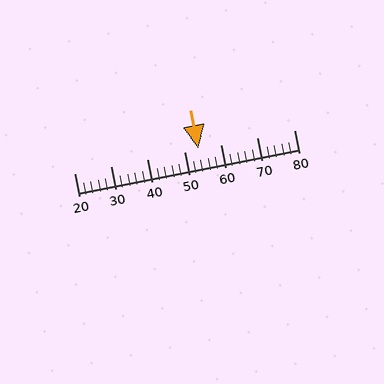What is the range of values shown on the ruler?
The ruler shows values from 20 to 80.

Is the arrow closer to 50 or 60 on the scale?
The arrow is closer to 50.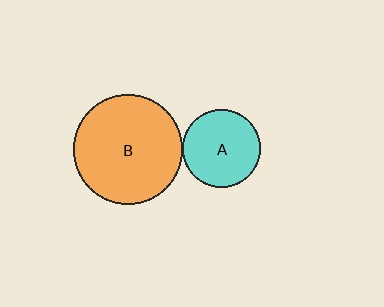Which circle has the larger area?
Circle B (orange).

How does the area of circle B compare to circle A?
Approximately 2.0 times.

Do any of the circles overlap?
No, none of the circles overlap.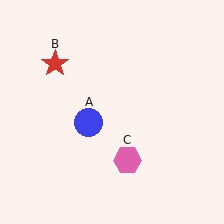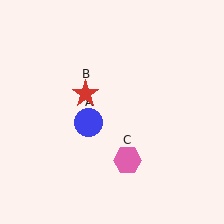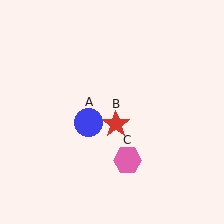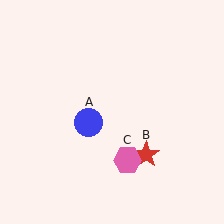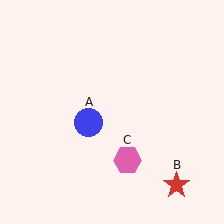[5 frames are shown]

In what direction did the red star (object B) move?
The red star (object B) moved down and to the right.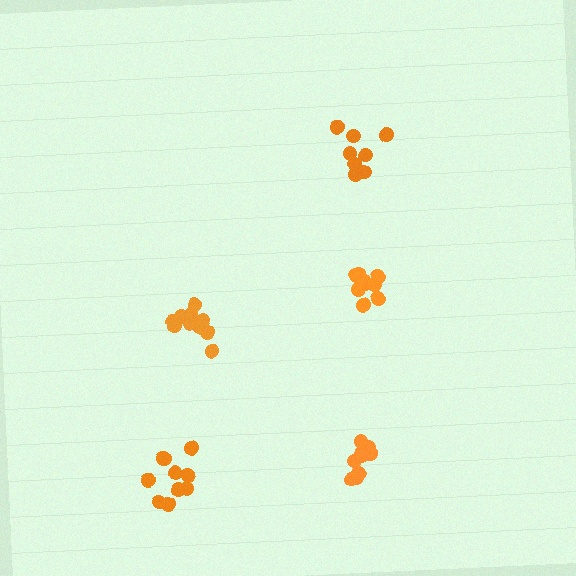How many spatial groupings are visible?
There are 5 spatial groupings.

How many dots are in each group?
Group 1: 8 dots, Group 2: 12 dots, Group 3: 11 dots, Group 4: 10 dots, Group 5: 10 dots (51 total).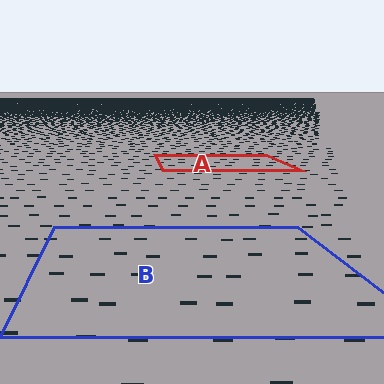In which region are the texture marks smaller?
The texture marks are smaller in region A, because it is farther away.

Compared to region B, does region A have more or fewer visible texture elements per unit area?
Region A has more texture elements per unit area — they are packed more densely because it is farther away.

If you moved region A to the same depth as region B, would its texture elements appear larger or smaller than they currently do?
They would appear larger. At a closer depth, the same texture elements are projected at a bigger on-screen size.